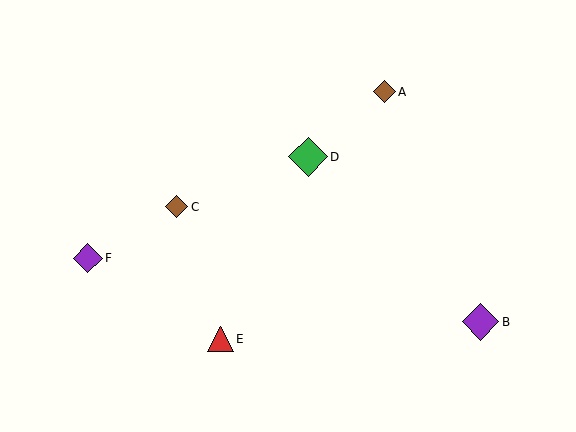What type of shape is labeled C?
Shape C is a brown diamond.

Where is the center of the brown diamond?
The center of the brown diamond is at (384, 92).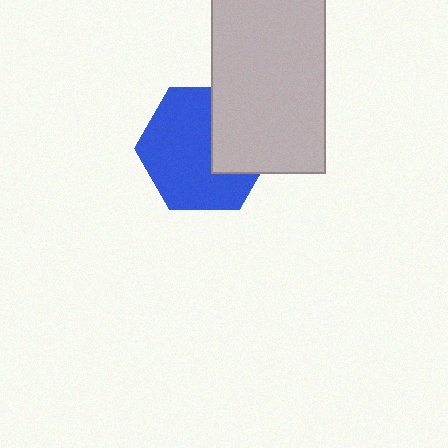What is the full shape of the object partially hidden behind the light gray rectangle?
The partially hidden object is a blue hexagon.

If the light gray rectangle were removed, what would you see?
You would see the complete blue hexagon.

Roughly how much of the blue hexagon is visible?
Most of it is visible (roughly 67%).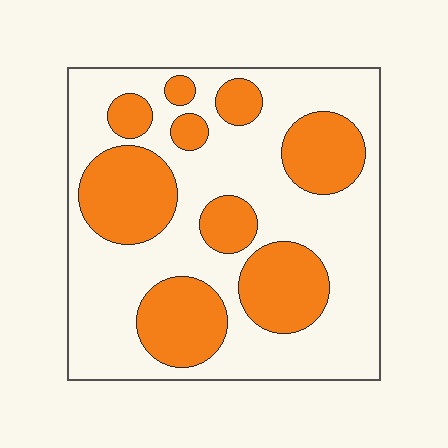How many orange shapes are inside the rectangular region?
9.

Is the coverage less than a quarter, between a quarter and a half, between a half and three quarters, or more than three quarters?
Between a quarter and a half.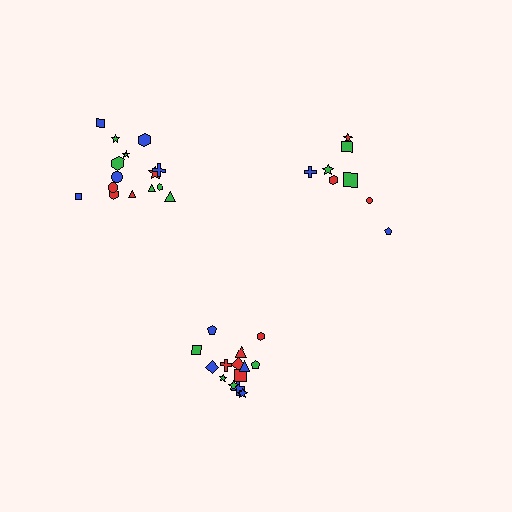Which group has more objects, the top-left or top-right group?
The top-left group.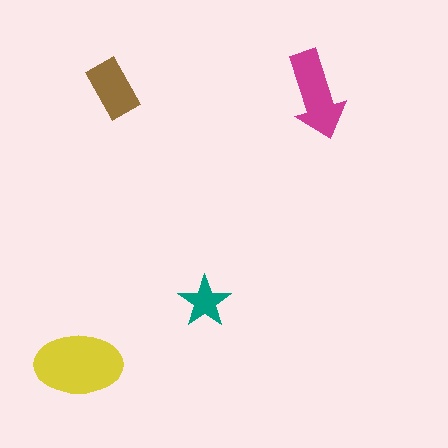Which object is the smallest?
The teal star.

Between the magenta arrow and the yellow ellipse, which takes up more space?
The yellow ellipse.